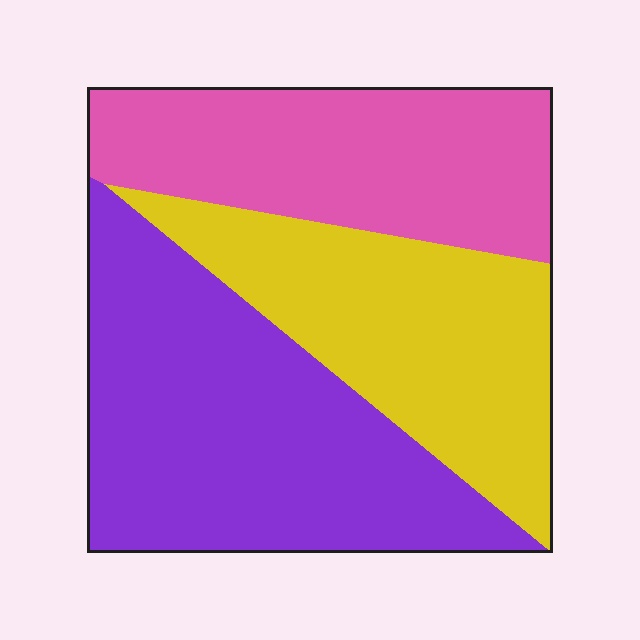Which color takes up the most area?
Purple, at roughly 40%.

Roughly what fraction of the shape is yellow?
Yellow covers around 30% of the shape.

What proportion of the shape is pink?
Pink takes up between a quarter and a half of the shape.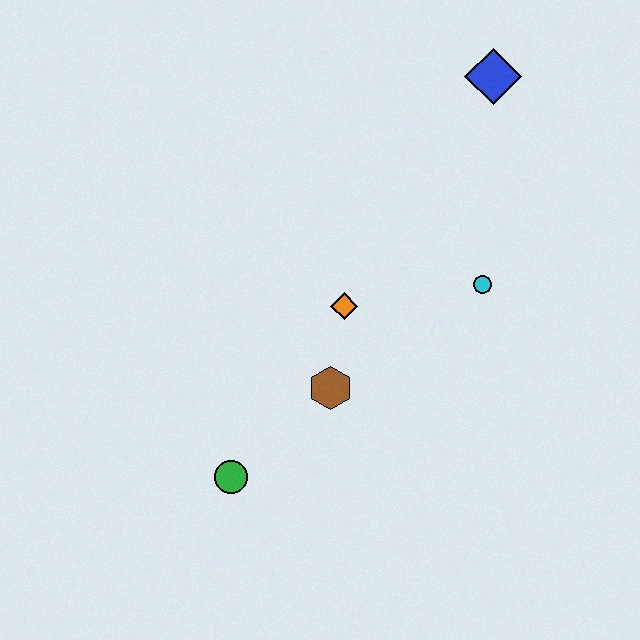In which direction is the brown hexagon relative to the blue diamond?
The brown hexagon is below the blue diamond.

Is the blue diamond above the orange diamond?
Yes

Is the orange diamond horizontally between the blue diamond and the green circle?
Yes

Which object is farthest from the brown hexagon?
The blue diamond is farthest from the brown hexagon.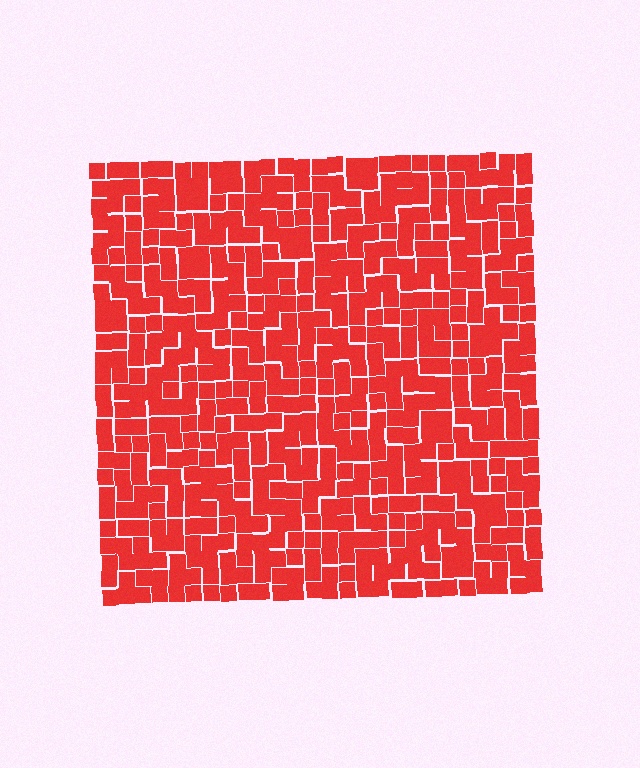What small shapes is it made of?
It is made of small squares.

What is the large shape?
The large shape is a square.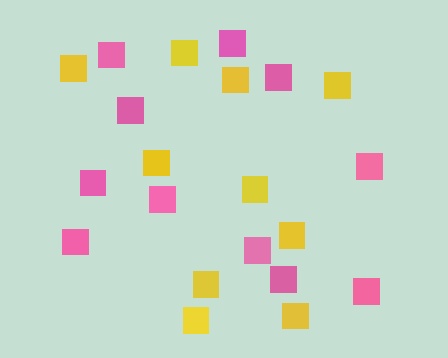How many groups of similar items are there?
There are 2 groups: one group of pink squares (11) and one group of yellow squares (10).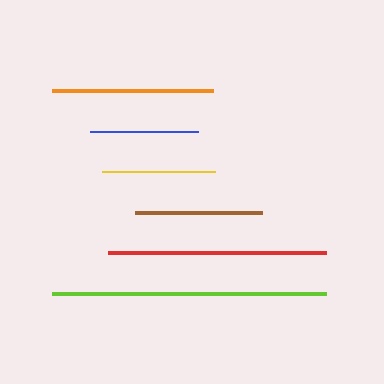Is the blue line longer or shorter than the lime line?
The lime line is longer than the blue line.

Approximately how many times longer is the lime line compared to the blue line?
The lime line is approximately 2.5 times the length of the blue line.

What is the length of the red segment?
The red segment is approximately 219 pixels long.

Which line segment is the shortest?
The blue line is the shortest at approximately 107 pixels.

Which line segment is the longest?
The lime line is the longest at approximately 273 pixels.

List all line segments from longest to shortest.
From longest to shortest: lime, red, orange, brown, yellow, blue.